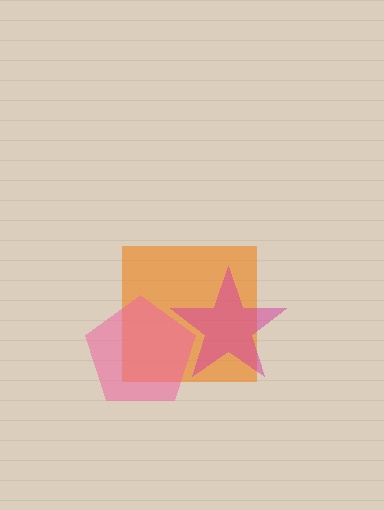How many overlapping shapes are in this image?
There are 3 overlapping shapes in the image.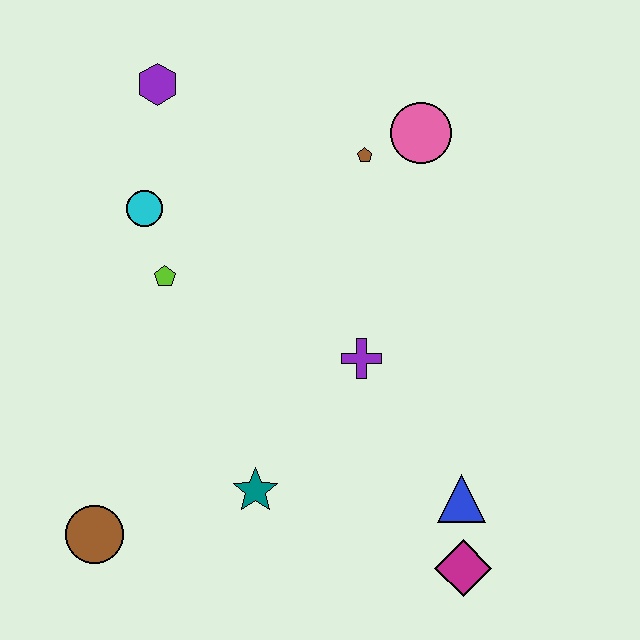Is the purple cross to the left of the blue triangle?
Yes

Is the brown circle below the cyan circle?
Yes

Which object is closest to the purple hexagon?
The cyan circle is closest to the purple hexagon.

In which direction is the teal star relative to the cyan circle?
The teal star is below the cyan circle.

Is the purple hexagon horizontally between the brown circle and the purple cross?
Yes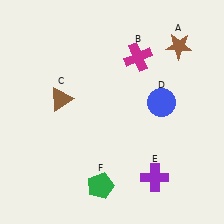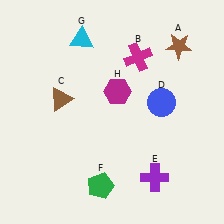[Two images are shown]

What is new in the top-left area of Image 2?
A cyan triangle (G) was added in the top-left area of Image 2.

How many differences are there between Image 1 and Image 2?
There are 2 differences between the two images.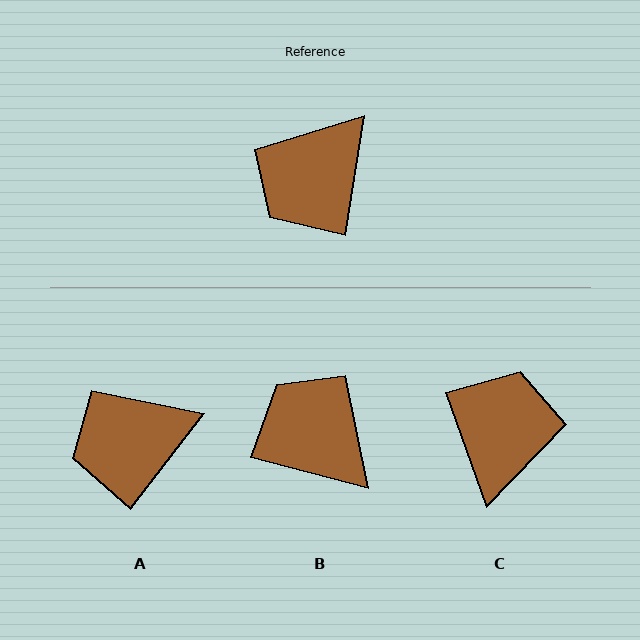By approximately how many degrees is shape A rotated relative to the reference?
Approximately 28 degrees clockwise.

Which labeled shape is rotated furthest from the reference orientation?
C, about 152 degrees away.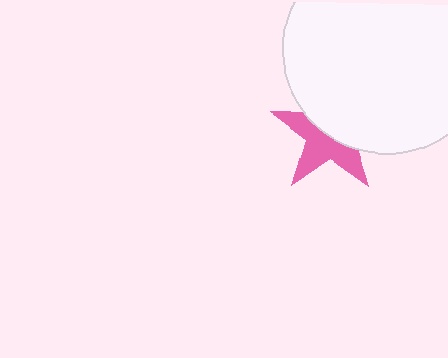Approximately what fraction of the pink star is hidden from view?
Roughly 49% of the pink star is hidden behind the white circle.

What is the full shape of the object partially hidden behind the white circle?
The partially hidden object is a pink star.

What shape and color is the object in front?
The object in front is a white circle.